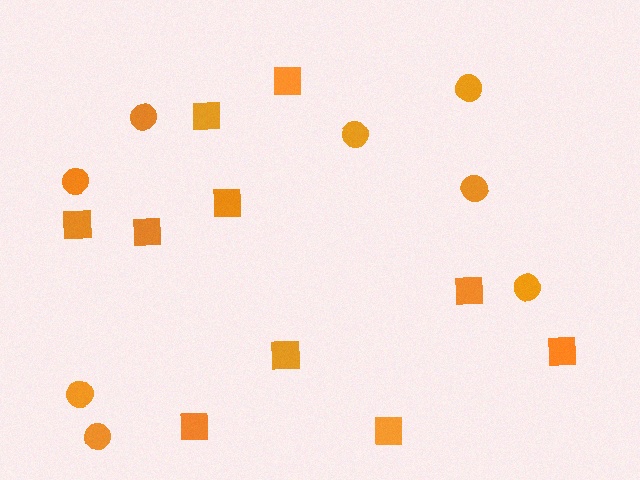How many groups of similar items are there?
There are 2 groups: one group of squares (10) and one group of circles (8).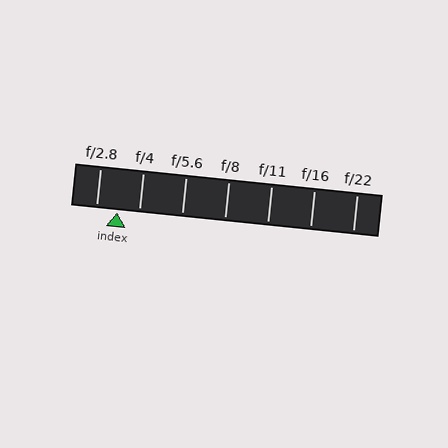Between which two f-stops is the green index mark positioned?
The index mark is between f/2.8 and f/4.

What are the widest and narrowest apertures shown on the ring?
The widest aperture shown is f/2.8 and the narrowest is f/22.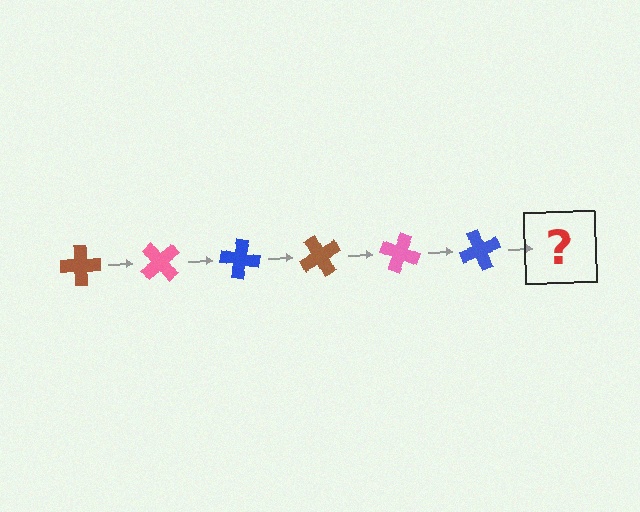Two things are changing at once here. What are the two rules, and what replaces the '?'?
The two rules are that it rotates 50 degrees each step and the color cycles through brown, pink, and blue. The '?' should be a brown cross, rotated 300 degrees from the start.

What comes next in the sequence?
The next element should be a brown cross, rotated 300 degrees from the start.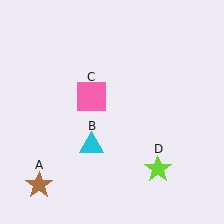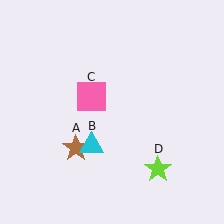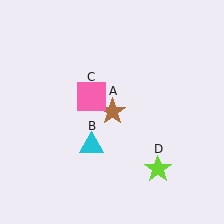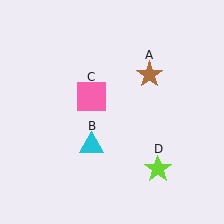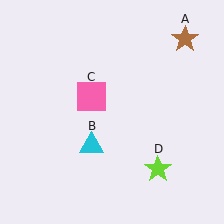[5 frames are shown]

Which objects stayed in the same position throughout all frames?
Cyan triangle (object B) and pink square (object C) and lime star (object D) remained stationary.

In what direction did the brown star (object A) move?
The brown star (object A) moved up and to the right.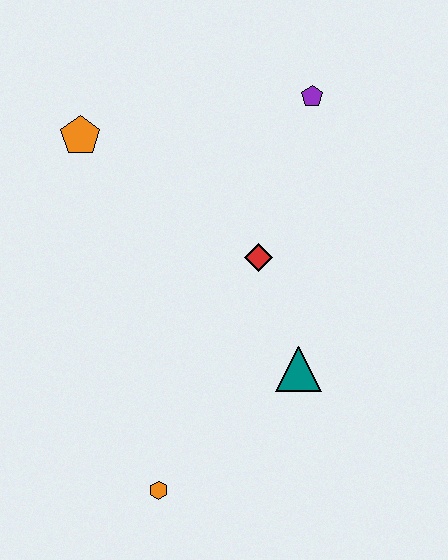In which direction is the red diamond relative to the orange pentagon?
The red diamond is to the right of the orange pentagon.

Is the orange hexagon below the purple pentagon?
Yes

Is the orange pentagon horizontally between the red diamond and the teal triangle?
No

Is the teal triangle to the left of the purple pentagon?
Yes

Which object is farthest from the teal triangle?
The orange pentagon is farthest from the teal triangle.